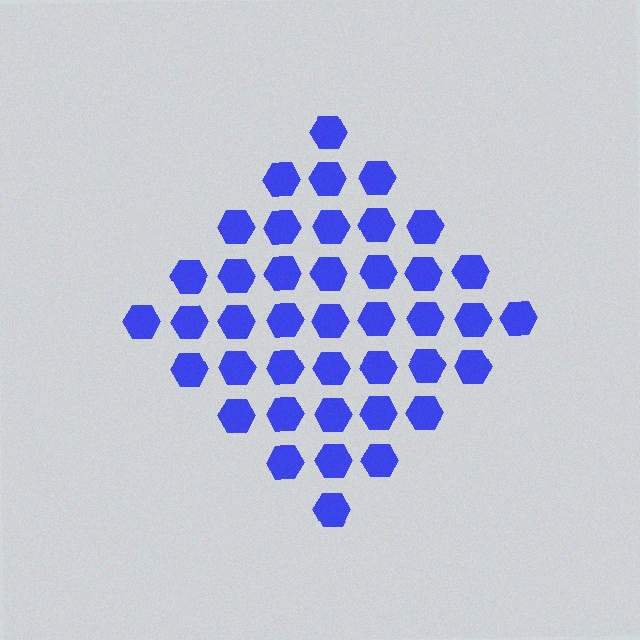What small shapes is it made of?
It is made of small hexagons.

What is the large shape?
The large shape is a diamond.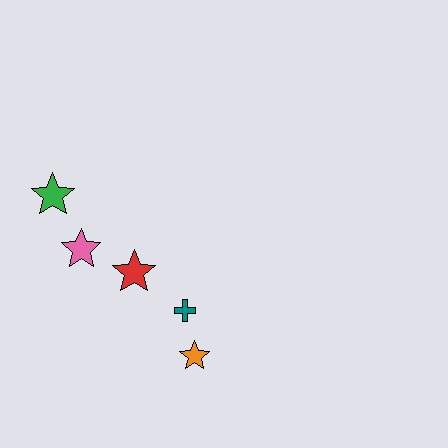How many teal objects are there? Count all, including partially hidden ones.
There is 1 teal object.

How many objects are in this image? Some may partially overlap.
There are 5 objects.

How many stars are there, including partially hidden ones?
There are 4 stars.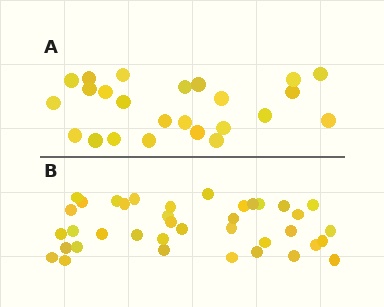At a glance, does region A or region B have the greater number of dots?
Region B (the bottom region) has more dots.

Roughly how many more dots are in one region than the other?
Region B has approximately 15 more dots than region A.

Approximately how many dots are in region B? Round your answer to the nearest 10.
About 40 dots. (The exact count is 38, which rounds to 40.)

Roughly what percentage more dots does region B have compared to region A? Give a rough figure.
About 60% more.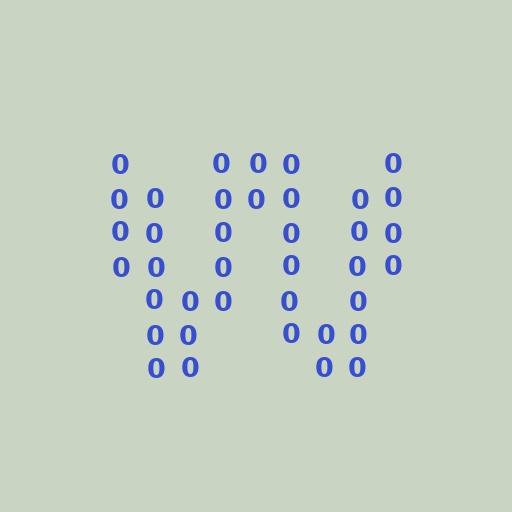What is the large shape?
The large shape is the letter W.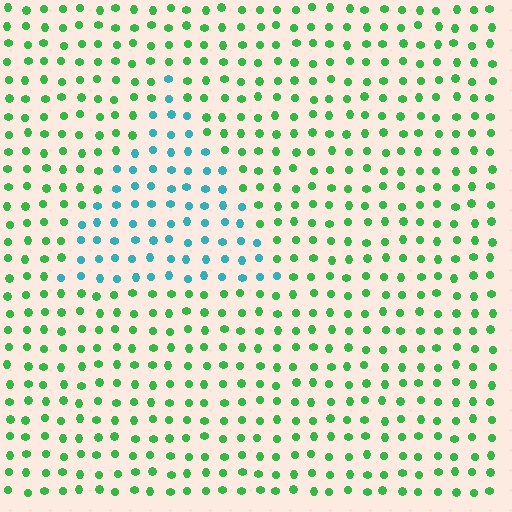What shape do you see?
I see a triangle.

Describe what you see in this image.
The image is filled with small green elements in a uniform arrangement. A triangle-shaped region is visible where the elements are tinted to a slightly different hue, forming a subtle color boundary.